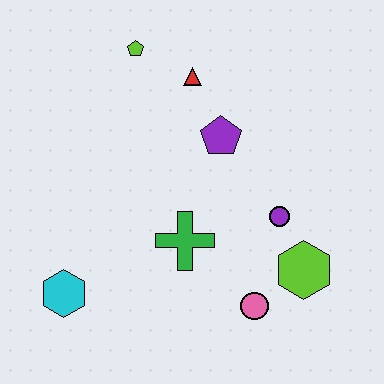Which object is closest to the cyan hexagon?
The green cross is closest to the cyan hexagon.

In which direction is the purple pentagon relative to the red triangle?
The purple pentagon is below the red triangle.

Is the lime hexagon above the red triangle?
No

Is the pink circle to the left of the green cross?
No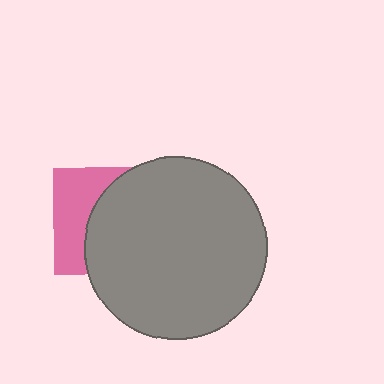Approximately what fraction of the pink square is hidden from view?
Roughly 61% of the pink square is hidden behind the gray circle.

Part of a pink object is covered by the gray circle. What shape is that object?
It is a square.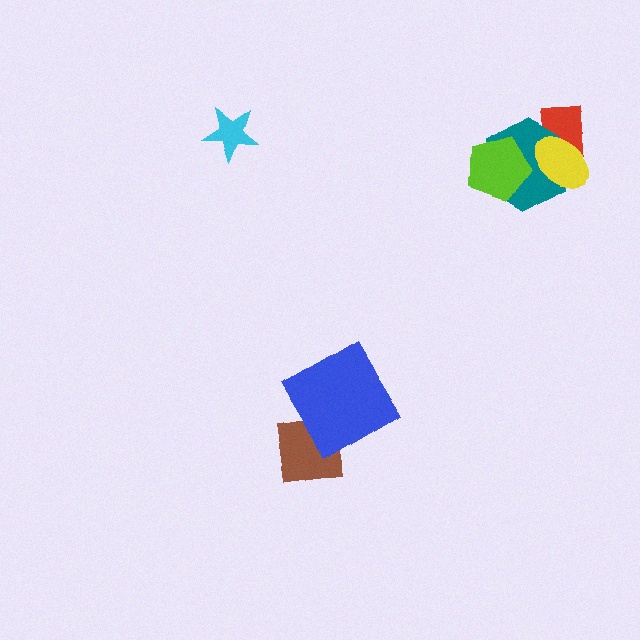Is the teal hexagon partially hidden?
Yes, it is partially covered by another shape.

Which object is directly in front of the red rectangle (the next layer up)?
The teal hexagon is directly in front of the red rectangle.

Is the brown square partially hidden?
Yes, it is partially covered by another shape.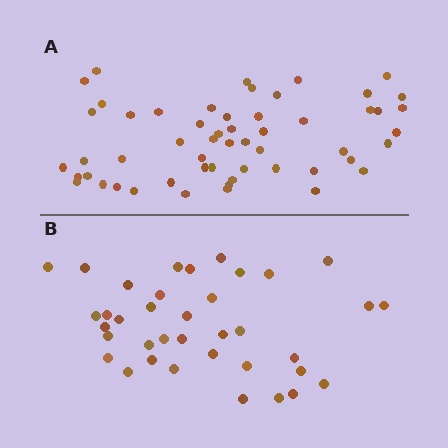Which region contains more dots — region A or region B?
Region A (the top region) has more dots.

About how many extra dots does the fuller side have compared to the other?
Region A has approximately 20 more dots than region B.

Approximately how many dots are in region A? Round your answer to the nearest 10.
About 60 dots. (The exact count is 55, which rounds to 60.)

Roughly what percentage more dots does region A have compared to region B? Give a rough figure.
About 50% more.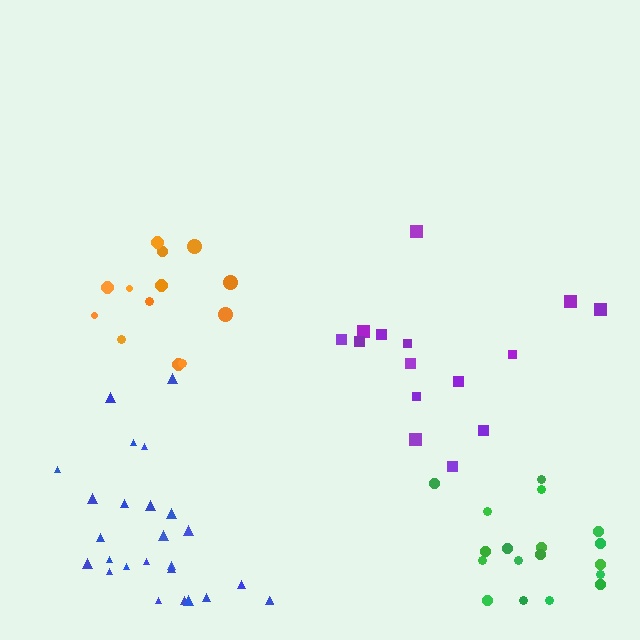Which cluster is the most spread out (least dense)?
Purple.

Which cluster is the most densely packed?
Orange.